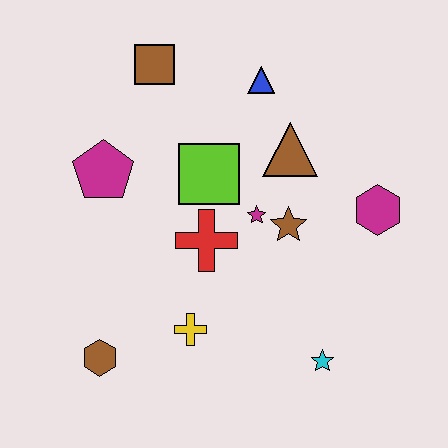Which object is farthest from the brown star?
The brown hexagon is farthest from the brown star.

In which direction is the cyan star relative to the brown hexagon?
The cyan star is to the right of the brown hexagon.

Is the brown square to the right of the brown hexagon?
Yes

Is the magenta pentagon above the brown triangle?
No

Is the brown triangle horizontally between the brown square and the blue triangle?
No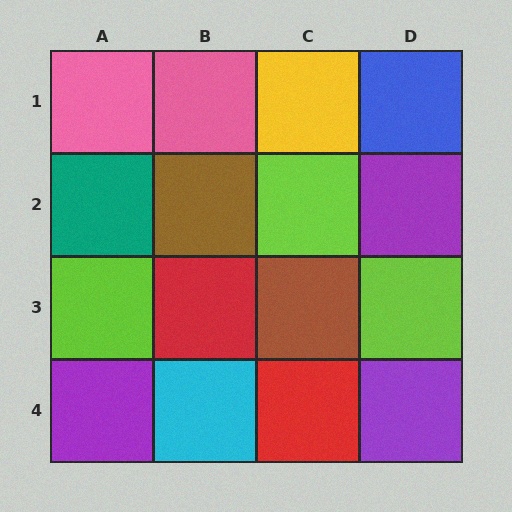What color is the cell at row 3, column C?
Brown.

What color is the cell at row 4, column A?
Purple.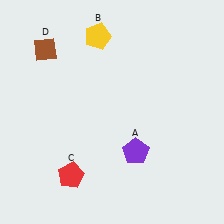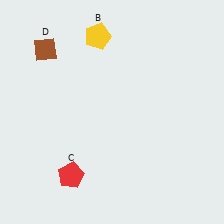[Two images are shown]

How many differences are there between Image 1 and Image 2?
There is 1 difference between the two images.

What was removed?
The purple pentagon (A) was removed in Image 2.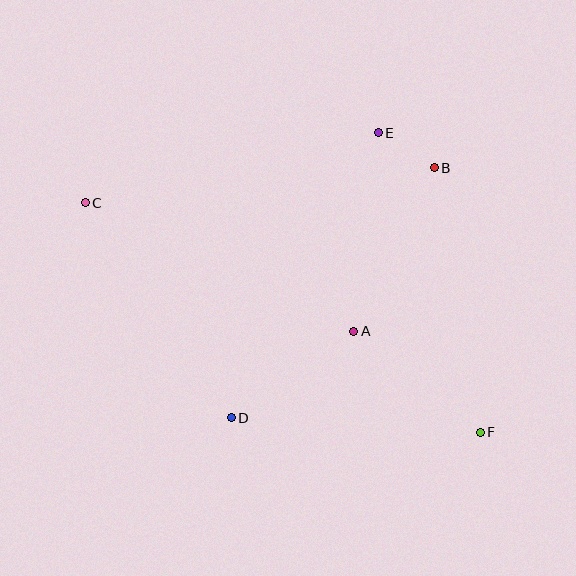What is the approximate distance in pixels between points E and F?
The distance between E and F is approximately 317 pixels.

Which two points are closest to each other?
Points B and E are closest to each other.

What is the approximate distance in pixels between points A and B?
The distance between A and B is approximately 182 pixels.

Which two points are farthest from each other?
Points C and F are farthest from each other.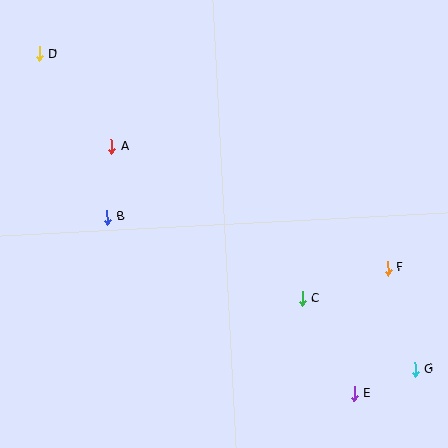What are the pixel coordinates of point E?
Point E is at (354, 394).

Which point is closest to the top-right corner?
Point F is closest to the top-right corner.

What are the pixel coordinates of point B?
Point B is at (107, 217).